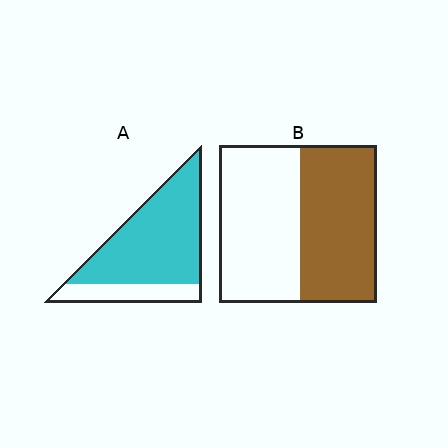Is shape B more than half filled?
Roughly half.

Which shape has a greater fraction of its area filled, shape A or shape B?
Shape A.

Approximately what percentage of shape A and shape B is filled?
A is approximately 75% and B is approximately 50%.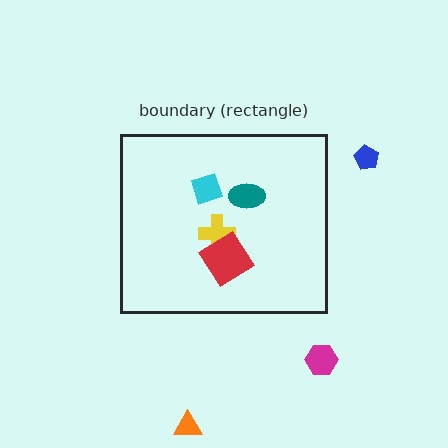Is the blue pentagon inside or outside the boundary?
Outside.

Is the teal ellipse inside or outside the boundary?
Inside.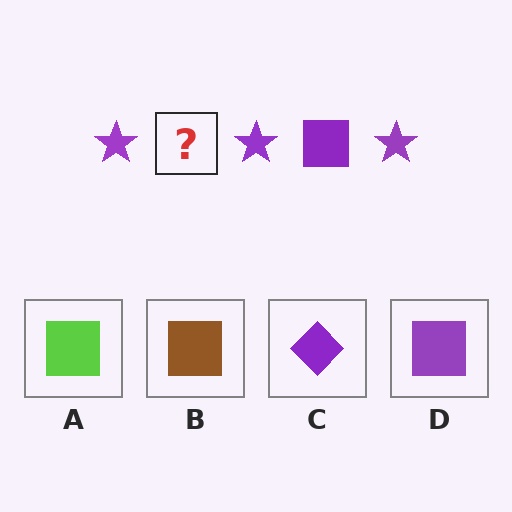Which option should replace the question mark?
Option D.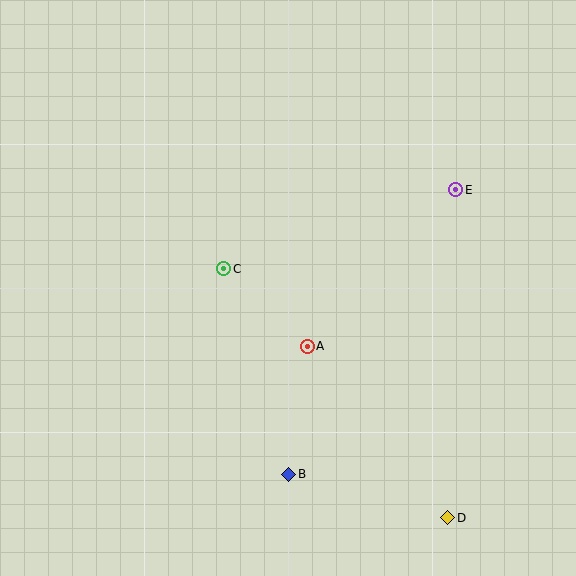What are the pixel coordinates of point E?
Point E is at (456, 190).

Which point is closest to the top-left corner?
Point C is closest to the top-left corner.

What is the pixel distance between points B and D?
The distance between B and D is 165 pixels.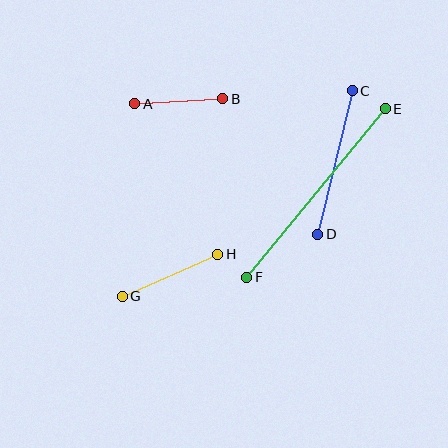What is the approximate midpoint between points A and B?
The midpoint is at approximately (179, 101) pixels.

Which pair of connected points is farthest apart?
Points E and F are farthest apart.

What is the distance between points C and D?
The distance is approximately 148 pixels.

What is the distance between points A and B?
The distance is approximately 88 pixels.